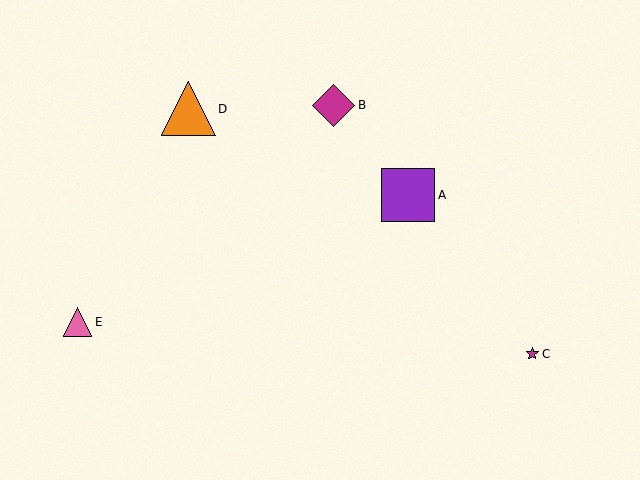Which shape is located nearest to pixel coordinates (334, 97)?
The magenta diamond (labeled B) at (334, 105) is nearest to that location.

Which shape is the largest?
The orange triangle (labeled D) is the largest.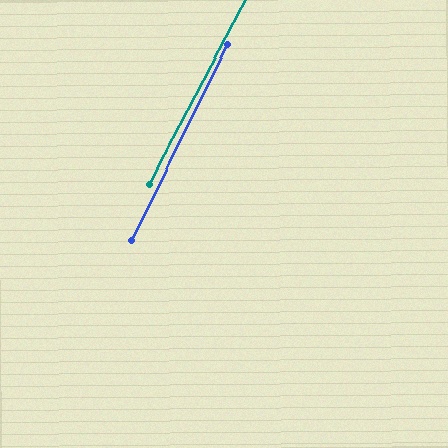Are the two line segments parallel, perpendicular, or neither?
Parallel — their directions differ by only 1.6°.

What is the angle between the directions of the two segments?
Approximately 2 degrees.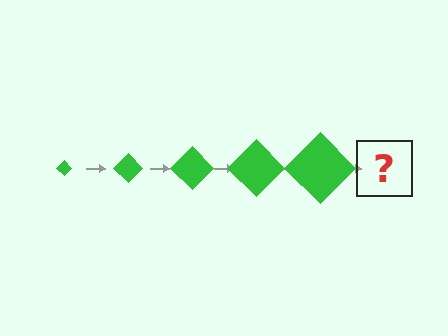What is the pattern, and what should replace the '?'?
The pattern is that the diamond gets progressively larger each step. The '?' should be a green diamond, larger than the previous one.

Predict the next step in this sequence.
The next step is a green diamond, larger than the previous one.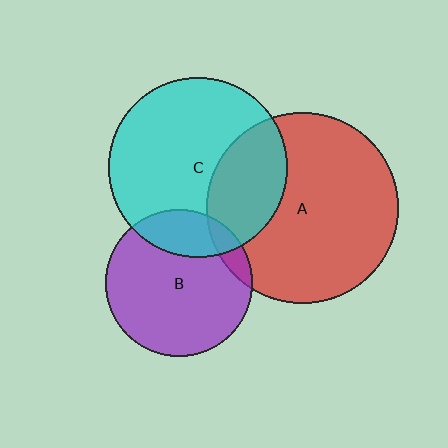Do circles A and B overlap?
Yes.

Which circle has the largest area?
Circle A (red).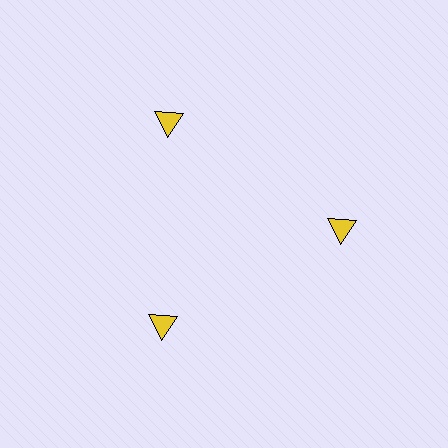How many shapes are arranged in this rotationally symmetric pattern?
There are 3 shapes, arranged in 3 groups of 1.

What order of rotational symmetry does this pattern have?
This pattern has 3-fold rotational symmetry.